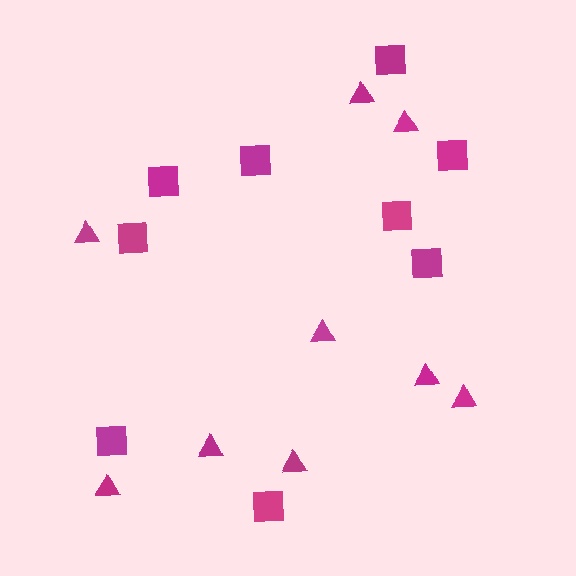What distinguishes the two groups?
There are 2 groups: one group of triangles (9) and one group of squares (9).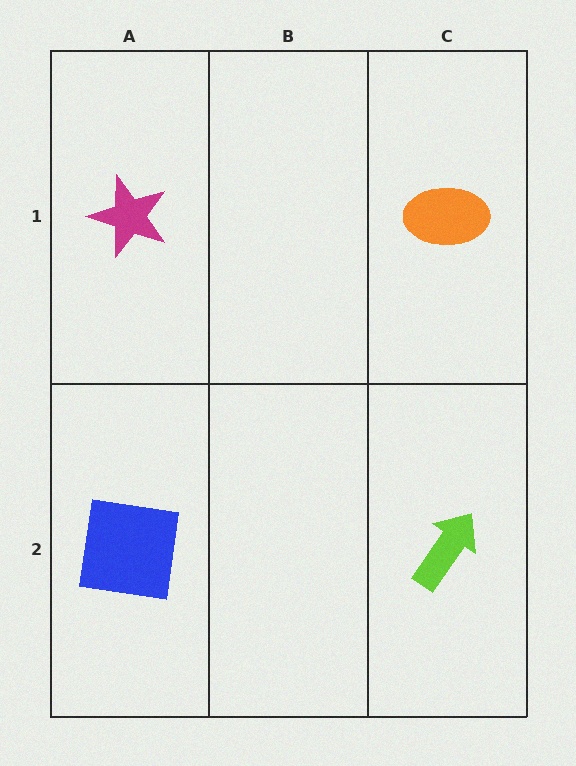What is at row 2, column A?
A blue square.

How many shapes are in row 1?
2 shapes.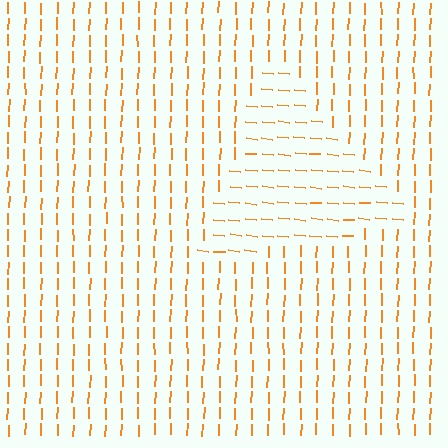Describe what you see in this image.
The image is filled with small orange line segments. A triangle region in the image has lines oriented differently from the surrounding lines, creating a visible texture boundary.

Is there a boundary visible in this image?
Yes, there is a texture boundary formed by a change in line orientation.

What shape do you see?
I see a triangle.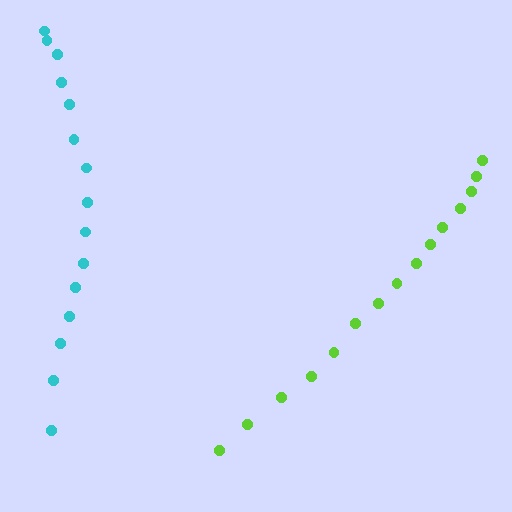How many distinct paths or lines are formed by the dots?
There are 2 distinct paths.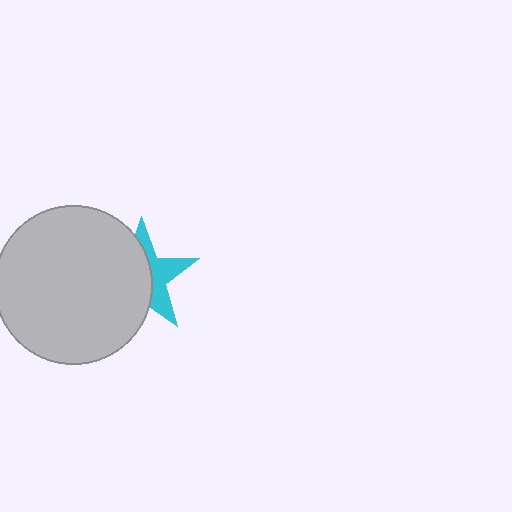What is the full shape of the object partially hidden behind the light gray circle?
The partially hidden object is a cyan star.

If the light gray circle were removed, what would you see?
You would see the complete cyan star.